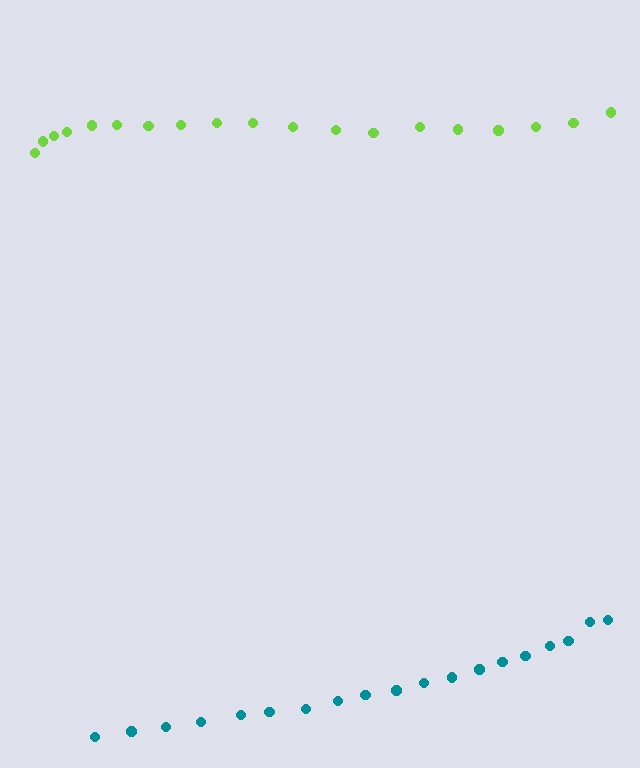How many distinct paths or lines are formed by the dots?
There are 2 distinct paths.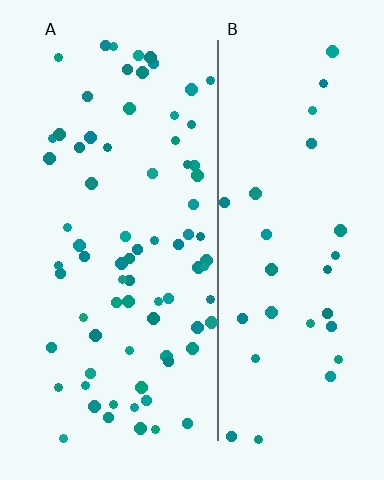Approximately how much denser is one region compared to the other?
Approximately 2.5× — region A over region B.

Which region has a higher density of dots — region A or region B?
A (the left).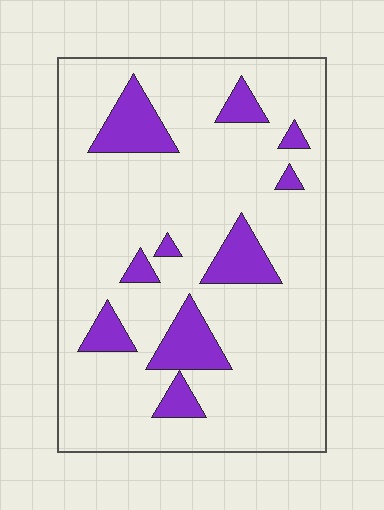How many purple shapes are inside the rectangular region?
10.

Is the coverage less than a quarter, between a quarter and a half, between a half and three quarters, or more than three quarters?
Less than a quarter.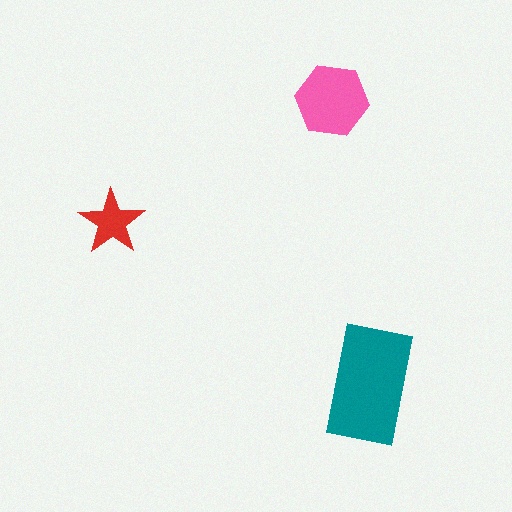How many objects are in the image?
There are 3 objects in the image.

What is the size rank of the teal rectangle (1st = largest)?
1st.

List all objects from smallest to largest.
The red star, the pink hexagon, the teal rectangle.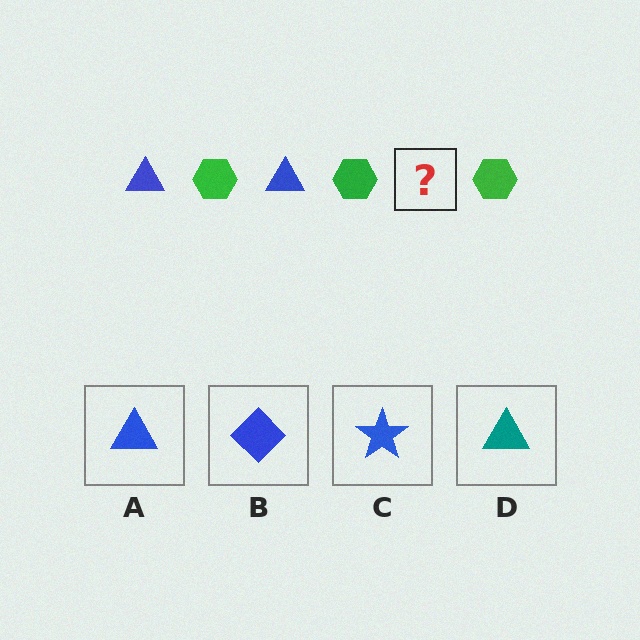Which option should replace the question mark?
Option A.